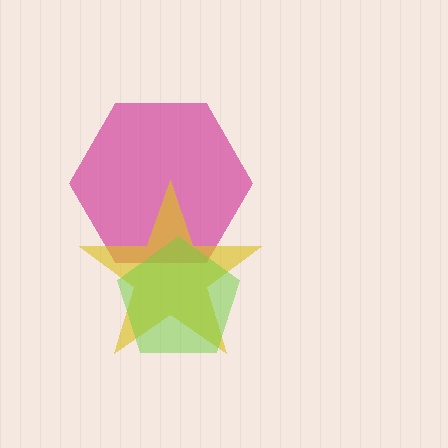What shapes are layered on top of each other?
The layered shapes are: a magenta hexagon, a yellow star, a lime pentagon.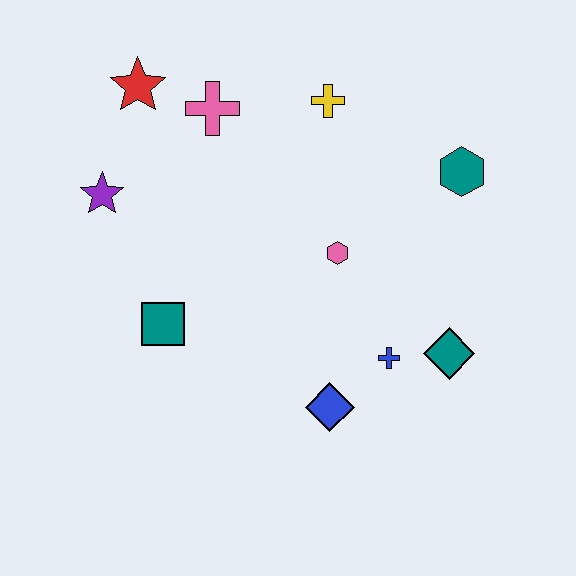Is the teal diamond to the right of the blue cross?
Yes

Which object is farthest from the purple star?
The teal diamond is farthest from the purple star.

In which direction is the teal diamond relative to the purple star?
The teal diamond is to the right of the purple star.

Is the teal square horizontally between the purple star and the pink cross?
Yes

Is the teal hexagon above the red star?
No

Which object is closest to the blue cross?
The teal diamond is closest to the blue cross.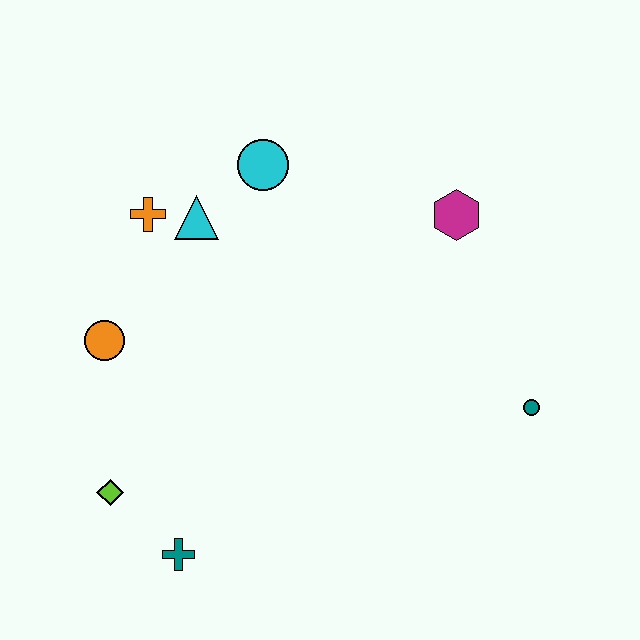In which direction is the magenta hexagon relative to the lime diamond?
The magenta hexagon is to the right of the lime diamond.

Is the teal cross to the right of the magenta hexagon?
No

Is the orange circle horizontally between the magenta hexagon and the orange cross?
No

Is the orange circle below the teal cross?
No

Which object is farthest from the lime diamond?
The magenta hexagon is farthest from the lime diamond.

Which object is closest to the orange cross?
The cyan triangle is closest to the orange cross.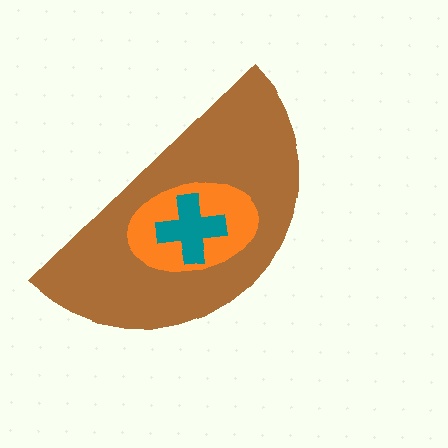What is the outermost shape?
The brown semicircle.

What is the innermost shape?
The teal cross.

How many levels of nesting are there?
3.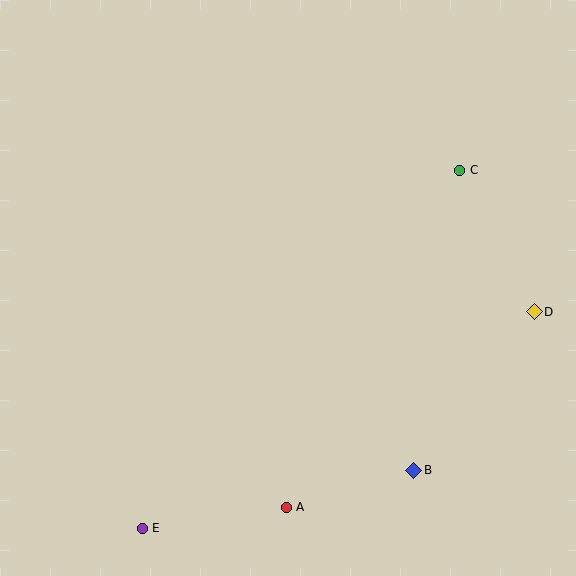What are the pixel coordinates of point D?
Point D is at (534, 312).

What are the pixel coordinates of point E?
Point E is at (142, 528).